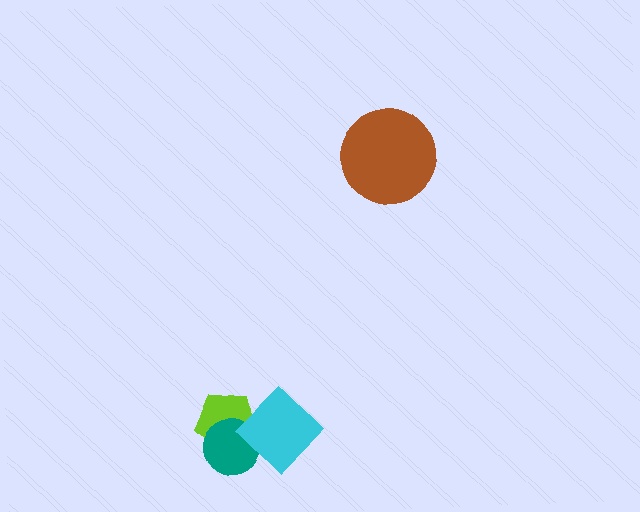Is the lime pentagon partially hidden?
Yes, it is partially covered by another shape.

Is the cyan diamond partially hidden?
No, no other shape covers it.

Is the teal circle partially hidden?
Yes, it is partially covered by another shape.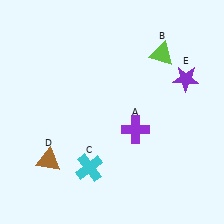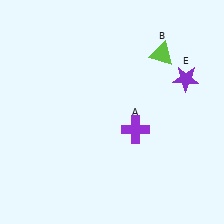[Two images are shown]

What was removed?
The cyan cross (C), the brown triangle (D) were removed in Image 2.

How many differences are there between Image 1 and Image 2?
There are 2 differences between the two images.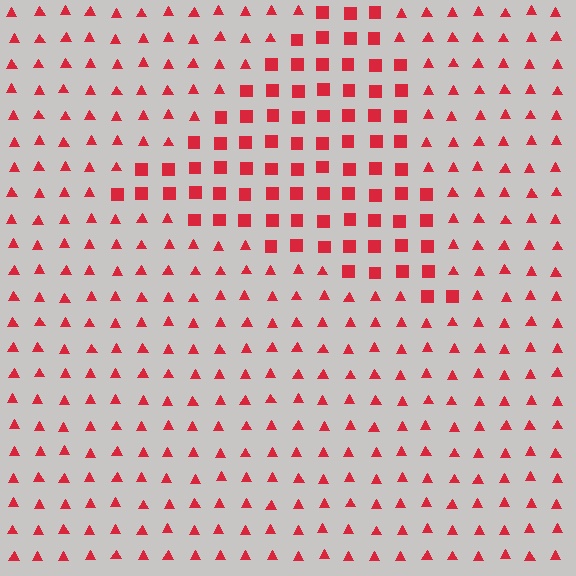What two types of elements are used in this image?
The image uses squares inside the triangle region and triangles outside it.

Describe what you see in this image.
The image is filled with small red elements arranged in a uniform grid. A triangle-shaped region contains squares, while the surrounding area contains triangles. The boundary is defined purely by the change in element shape.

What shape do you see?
I see a triangle.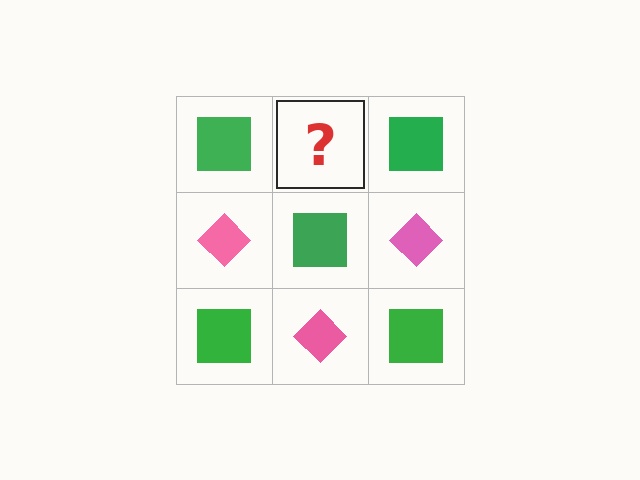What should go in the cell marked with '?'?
The missing cell should contain a pink diamond.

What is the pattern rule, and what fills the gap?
The rule is that it alternates green square and pink diamond in a checkerboard pattern. The gap should be filled with a pink diamond.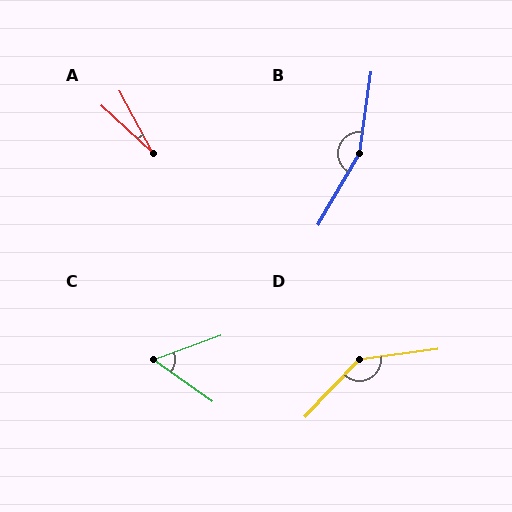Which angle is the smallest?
A, at approximately 19 degrees.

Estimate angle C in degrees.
Approximately 56 degrees.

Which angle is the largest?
B, at approximately 158 degrees.